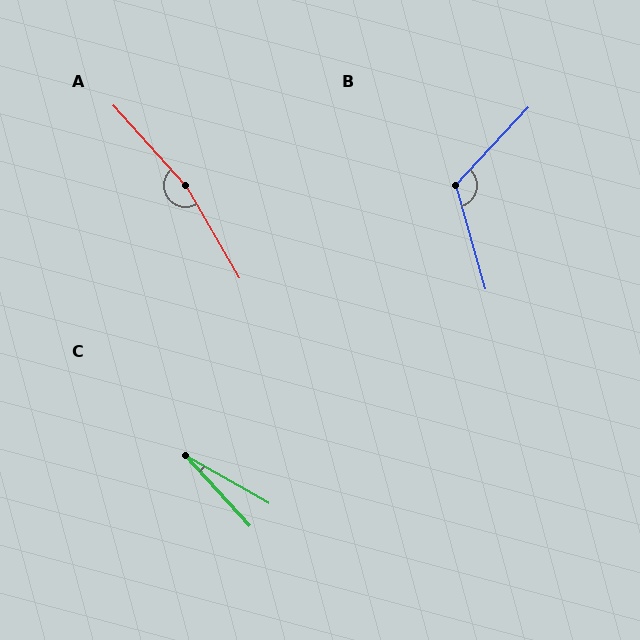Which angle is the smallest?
C, at approximately 18 degrees.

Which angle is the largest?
A, at approximately 168 degrees.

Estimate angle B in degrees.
Approximately 121 degrees.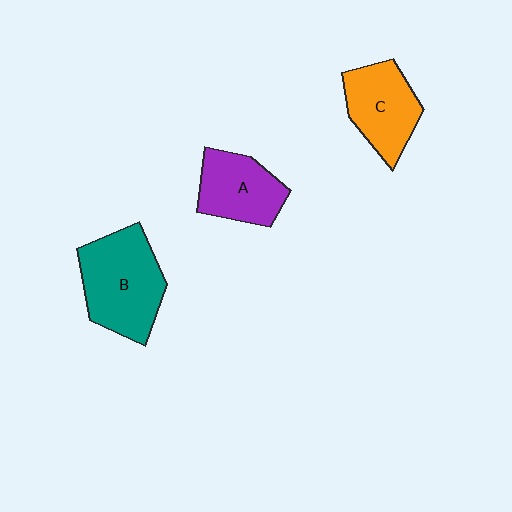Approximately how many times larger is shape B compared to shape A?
Approximately 1.4 times.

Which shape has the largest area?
Shape B (teal).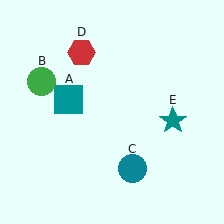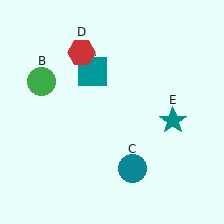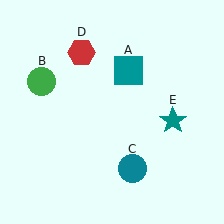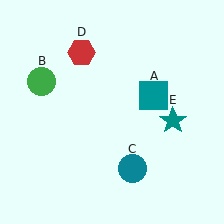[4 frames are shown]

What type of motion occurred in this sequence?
The teal square (object A) rotated clockwise around the center of the scene.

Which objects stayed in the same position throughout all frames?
Green circle (object B) and teal circle (object C) and red hexagon (object D) and teal star (object E) remained stationary.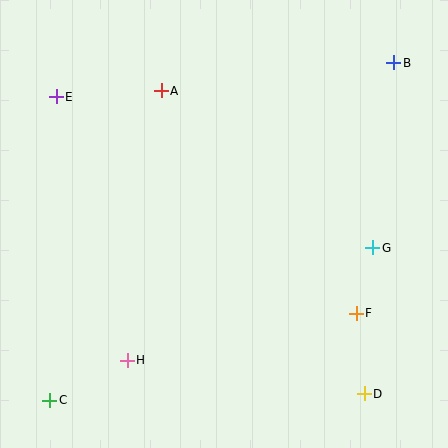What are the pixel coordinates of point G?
Point G is at (373, 248).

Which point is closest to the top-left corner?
Point E is closest to the top-left corner.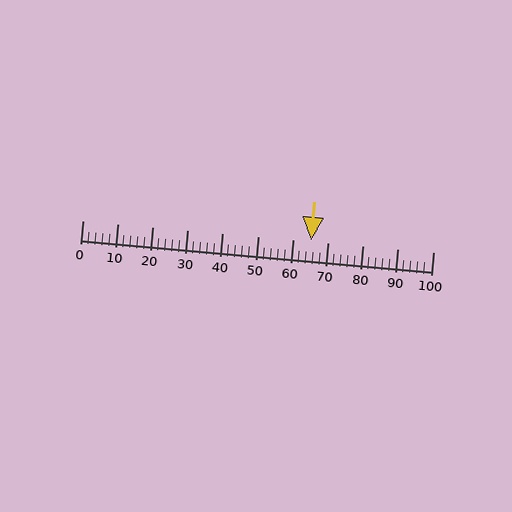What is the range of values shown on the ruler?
The ruler shows values from 0 to 100.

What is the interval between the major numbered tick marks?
The major tick marks are spaced 10 units apart.